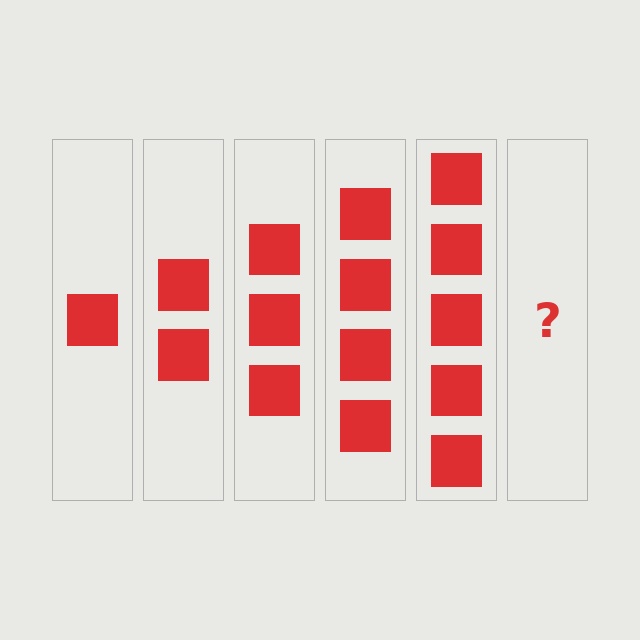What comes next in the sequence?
The next element should be 6 squares.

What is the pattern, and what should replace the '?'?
The pattern is that each step adds one more square. The '?' should be 6 squares.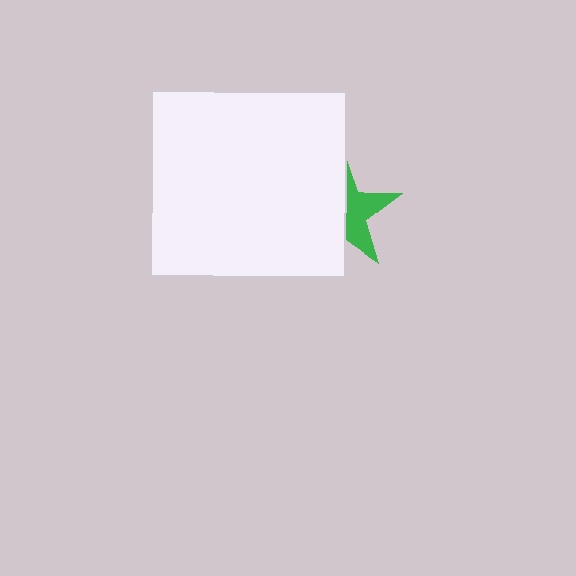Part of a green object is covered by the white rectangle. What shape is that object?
It is a star.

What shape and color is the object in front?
The object in front is a white rectangle.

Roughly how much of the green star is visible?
A small part of it is visible (roughly 43%).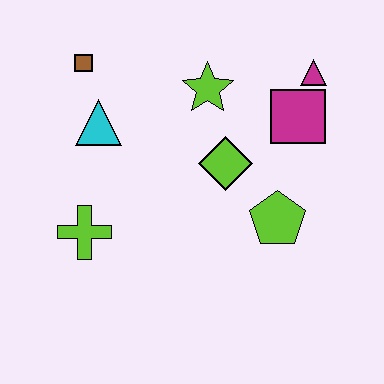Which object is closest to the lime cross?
The cyan triangle is closest to the lime cross.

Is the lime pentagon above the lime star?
No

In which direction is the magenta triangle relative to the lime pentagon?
The magenta triangle is above the lime pentagon.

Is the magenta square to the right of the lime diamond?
Yes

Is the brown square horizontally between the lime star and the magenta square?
No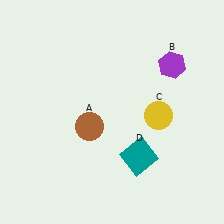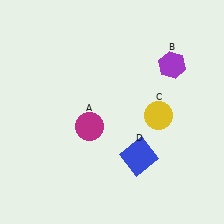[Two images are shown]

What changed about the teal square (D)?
In Image 1, D is teal. In Image 2, it changed to blue.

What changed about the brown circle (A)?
In Image 1, A is brown. In Image 2, it changed to magenta.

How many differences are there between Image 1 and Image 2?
There are 2 differences between the two images.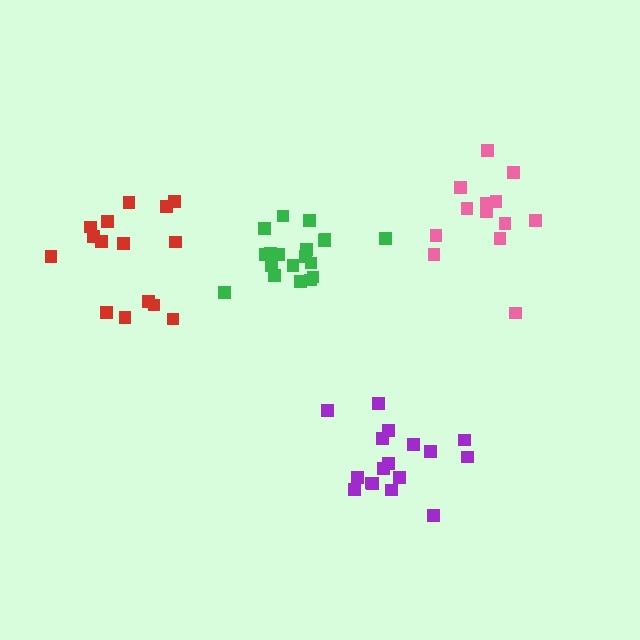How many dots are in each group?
Group 1: 17 dots, Group 2: 15 dots, Group 3: 13 dots, Group 4: 19 dots (64 total).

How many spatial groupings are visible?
There are 4 spatial groupings.